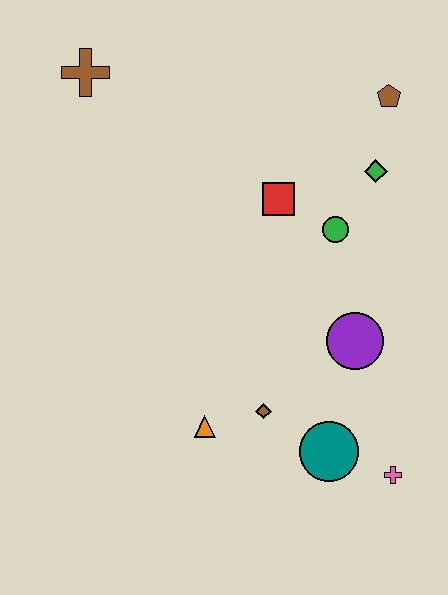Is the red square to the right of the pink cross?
No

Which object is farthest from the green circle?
The brown cross is farthest from the green circle.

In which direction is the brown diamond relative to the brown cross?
The brown diamond is below the brown cross.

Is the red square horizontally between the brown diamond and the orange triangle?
No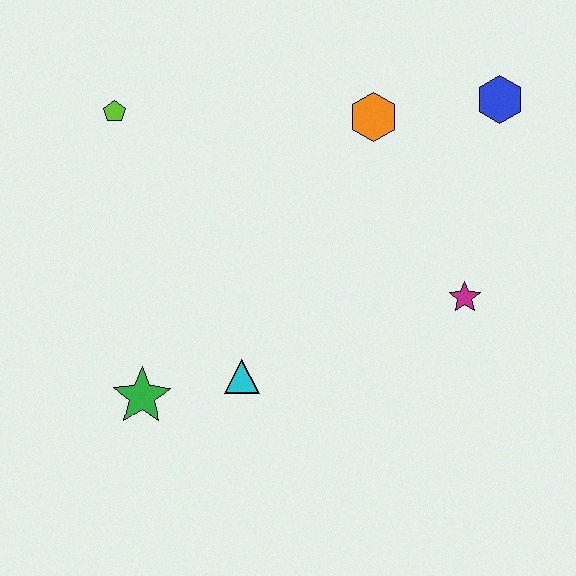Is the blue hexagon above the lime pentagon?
Yes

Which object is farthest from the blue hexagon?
The green star is farthest from the blue hexagon.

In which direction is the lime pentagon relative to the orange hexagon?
The lime pentagon is to the left of the orange hexagon.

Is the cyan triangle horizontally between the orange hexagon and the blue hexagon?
No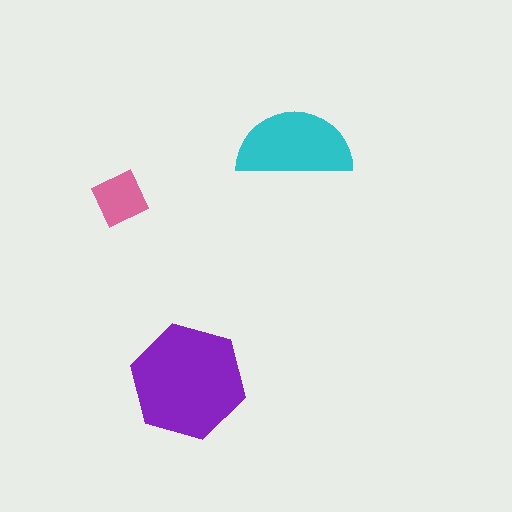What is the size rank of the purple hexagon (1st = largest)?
1st.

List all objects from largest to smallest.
The purple hexagon, the cyan semicircle, the pink diamond.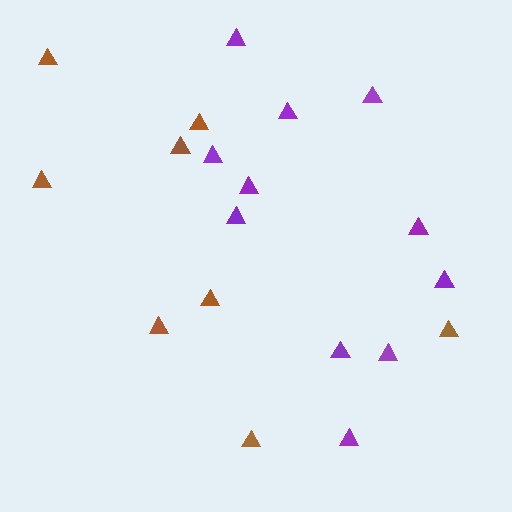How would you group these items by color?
There are 2 groups: one group of brown triangles (8) and one group of purple triangles (11).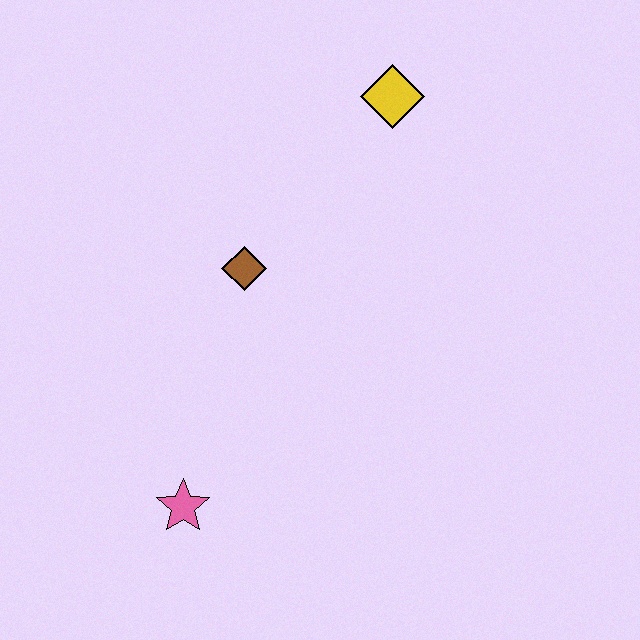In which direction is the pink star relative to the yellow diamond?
The pink star is below the yellow diamond.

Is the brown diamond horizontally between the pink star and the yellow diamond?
Yes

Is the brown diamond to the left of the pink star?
No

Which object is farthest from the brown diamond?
The pink star is farthest from the brown diamond.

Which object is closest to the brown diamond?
The yellow diamond is closest to the brown diamond.